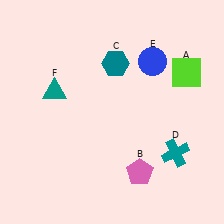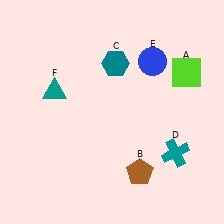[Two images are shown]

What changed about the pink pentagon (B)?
In Image 1, B is pink. In Image 2, it changed to brown.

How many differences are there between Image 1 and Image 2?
There is 1 difference between the two images.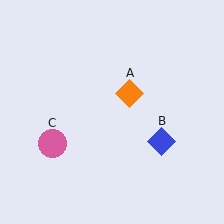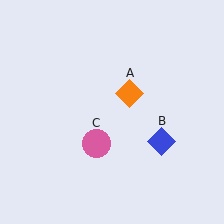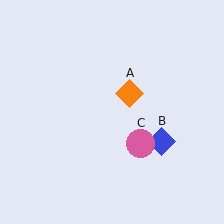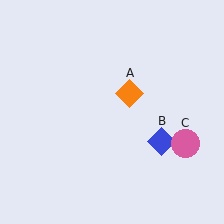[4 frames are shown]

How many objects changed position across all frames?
1 object changed position: pink circle (object C).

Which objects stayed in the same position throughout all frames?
Orange diamond (object A) and blue diamond (object B) remained stationary.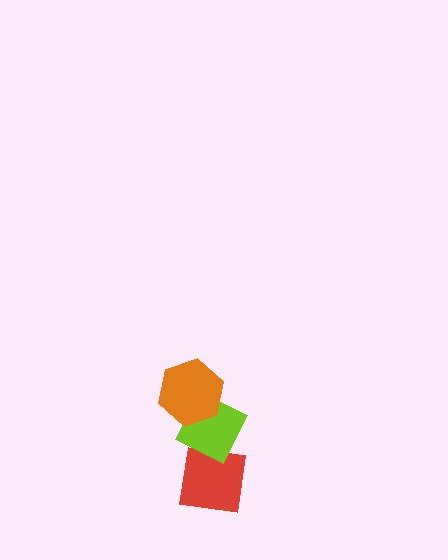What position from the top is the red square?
The red square is 3rd from the top.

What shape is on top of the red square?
The lime diamond is on top of the red square.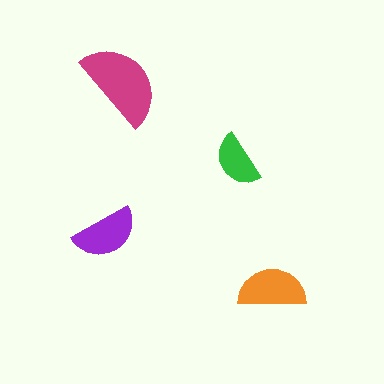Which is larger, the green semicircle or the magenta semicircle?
The magenta one.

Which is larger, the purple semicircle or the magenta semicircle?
The magenta one.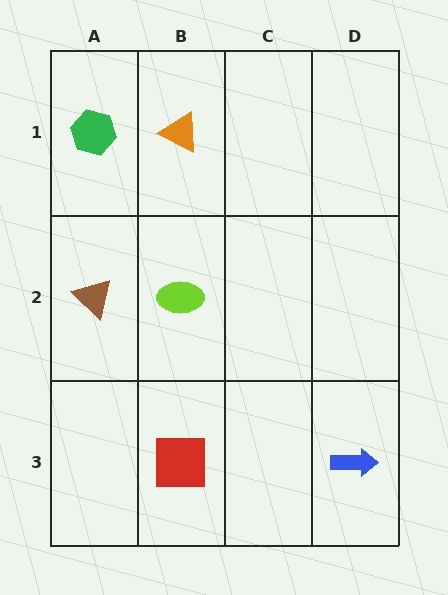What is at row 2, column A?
A brown triangle.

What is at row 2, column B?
A lime ellipse.